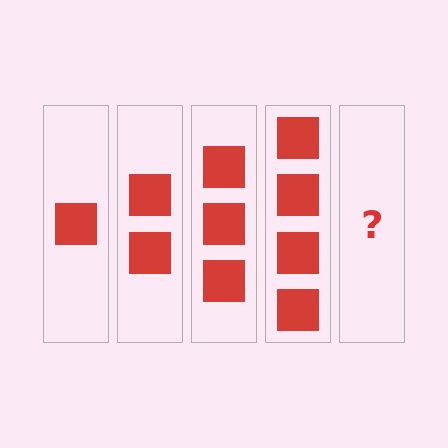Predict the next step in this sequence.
The next step is 5 squares.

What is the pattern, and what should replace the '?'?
The pattern is that each step adds one more square. The '?' should be 5 squares.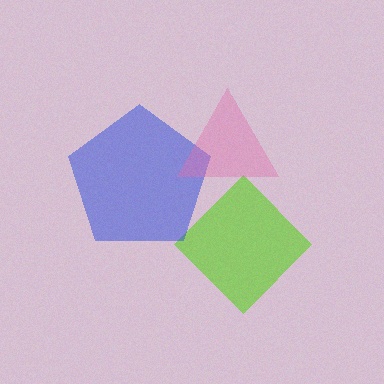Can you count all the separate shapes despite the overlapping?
Yes, there are 3 separate shapes.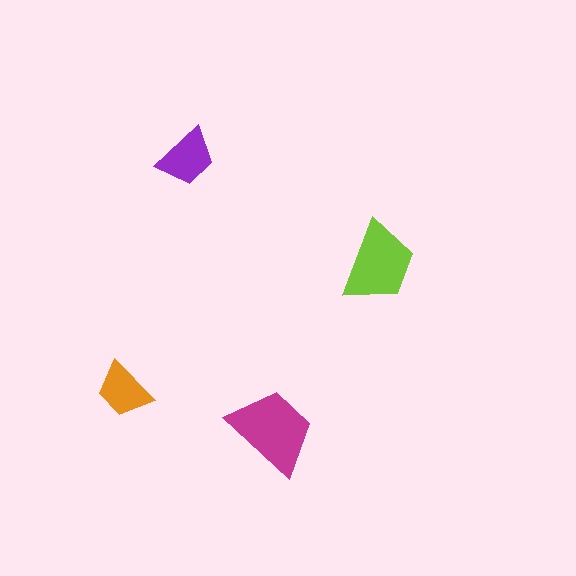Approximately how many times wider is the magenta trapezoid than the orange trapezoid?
About 1.5 times wider.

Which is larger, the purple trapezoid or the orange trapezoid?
The purple one.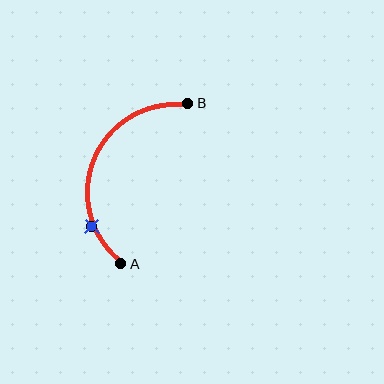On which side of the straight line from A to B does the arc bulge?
The arc bulges to the left of the straight line connecting A and B.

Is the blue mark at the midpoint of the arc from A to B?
No. The blue mark lies on the arc but is closer to endpoint A. The arc midpoint would be at the point on the curve equidistant along the arc from both A and B.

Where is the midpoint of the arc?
The arc midpoint is the point on the curve farthest from the straight line joining A and B. It sits to the left of that line.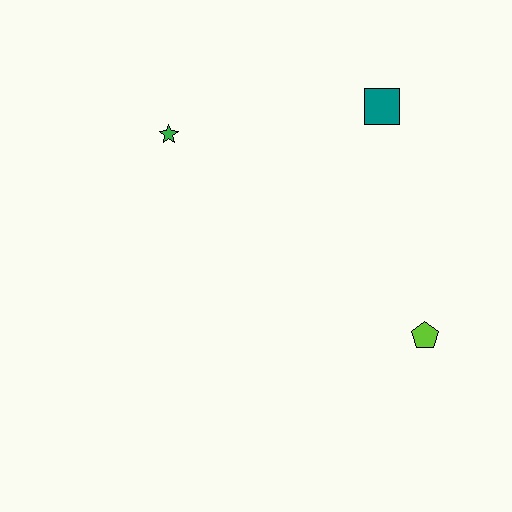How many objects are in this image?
There are 3 objects.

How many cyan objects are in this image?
There are no cyan objects.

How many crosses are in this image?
There are no crosses.